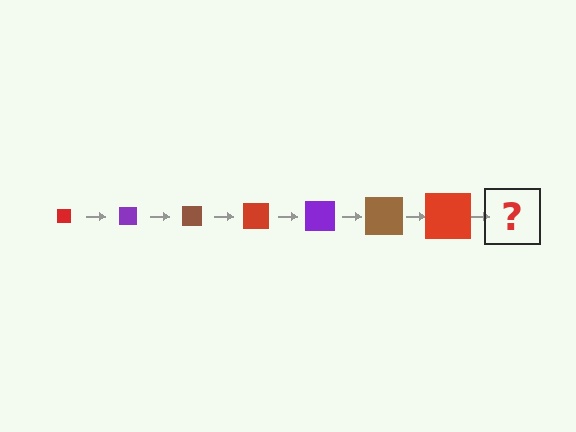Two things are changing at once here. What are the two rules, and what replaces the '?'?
The two rules are that the square grows larger each step and the color cycles through red, purple, and brown. The '?' should be a purple square, larger than the previous one.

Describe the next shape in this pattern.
It should be a purple square, larger than the previous one.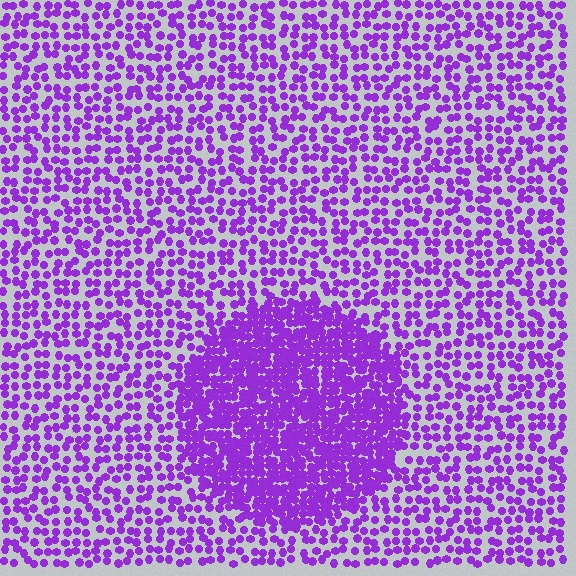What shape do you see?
I see a circle.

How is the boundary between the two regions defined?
The boundary is defined by a change in element density (approximately 2.3x ratio). All elements are the same color, size, and shape.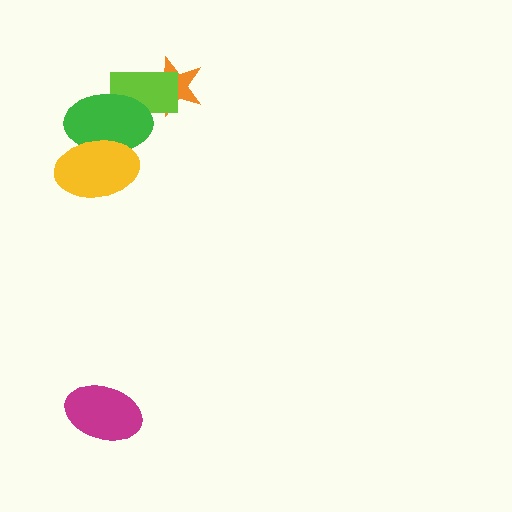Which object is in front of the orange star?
The lime rectangle is in front of the orange star.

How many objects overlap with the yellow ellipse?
1 object overlaps with the yellow ellipse.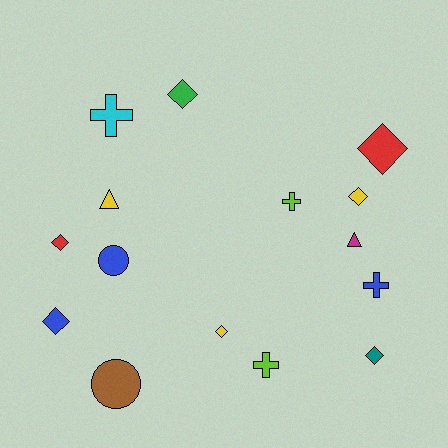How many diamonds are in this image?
There are 7 diamonds.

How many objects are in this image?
There are 15 objects.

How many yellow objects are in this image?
There are 3 yellow objects.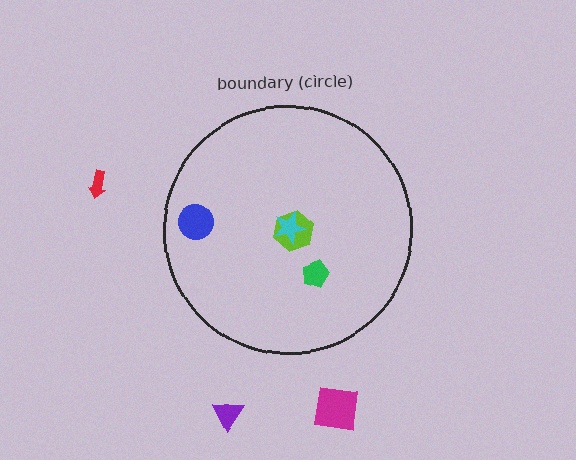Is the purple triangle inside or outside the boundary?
Outside.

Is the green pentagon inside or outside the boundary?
Inside.